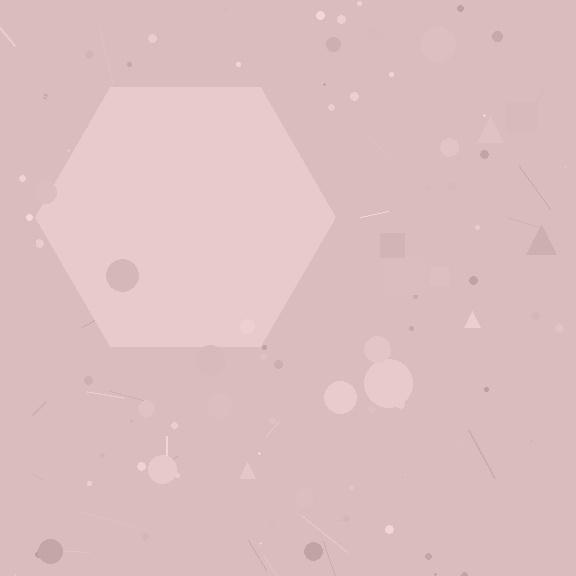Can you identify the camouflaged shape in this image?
The camouflaged shape is a hexagon.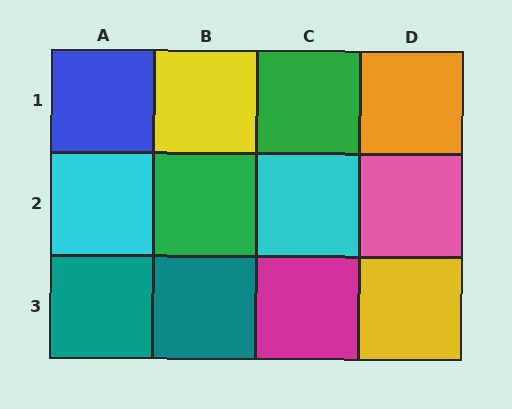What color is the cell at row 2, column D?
Pink.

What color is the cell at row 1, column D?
Orange.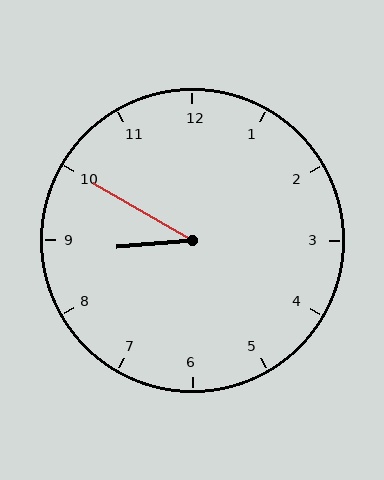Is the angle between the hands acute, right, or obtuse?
It is acute.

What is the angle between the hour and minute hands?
Approximately 35 degrees.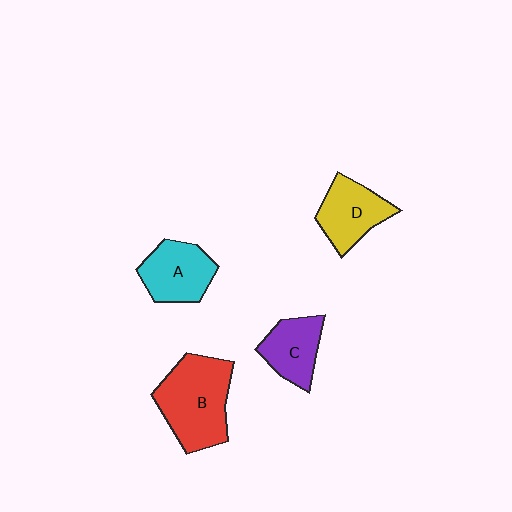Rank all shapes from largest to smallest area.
From largest to smallest: B (red), A (cyan), D (yellow), C (purple).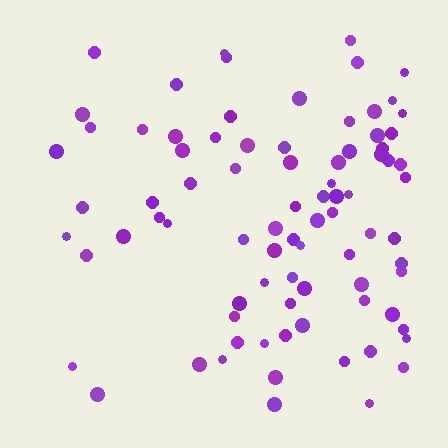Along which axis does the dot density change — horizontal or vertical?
Horizontal.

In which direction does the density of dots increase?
From left to right, with the right side densest.